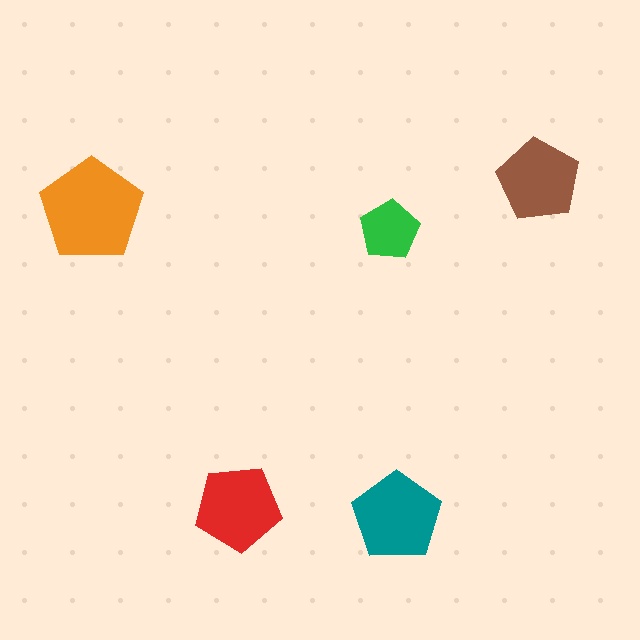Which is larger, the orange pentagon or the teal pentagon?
The orange one.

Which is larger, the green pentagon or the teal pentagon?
The teal one.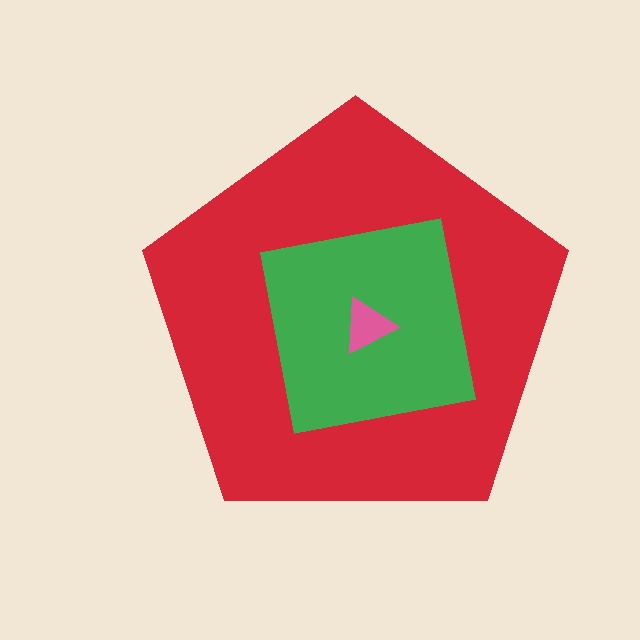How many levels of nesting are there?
3.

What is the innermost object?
The pink triangle.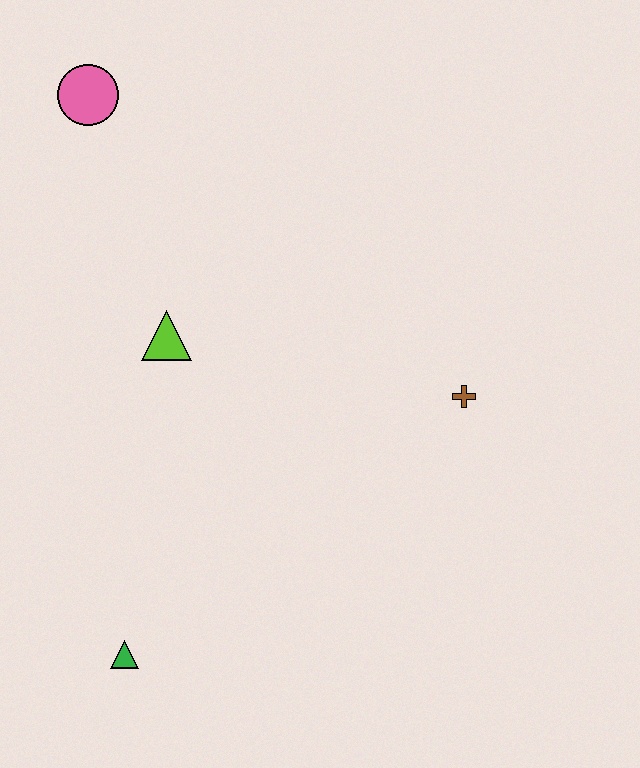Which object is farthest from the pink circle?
The green triangle is farthest from the pink circle.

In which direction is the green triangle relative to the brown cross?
The green triangle is to the left of the brown cross.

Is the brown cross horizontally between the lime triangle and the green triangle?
No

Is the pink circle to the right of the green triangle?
No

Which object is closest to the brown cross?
The lime triangle is closest to the brown cross.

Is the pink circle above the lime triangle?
Yes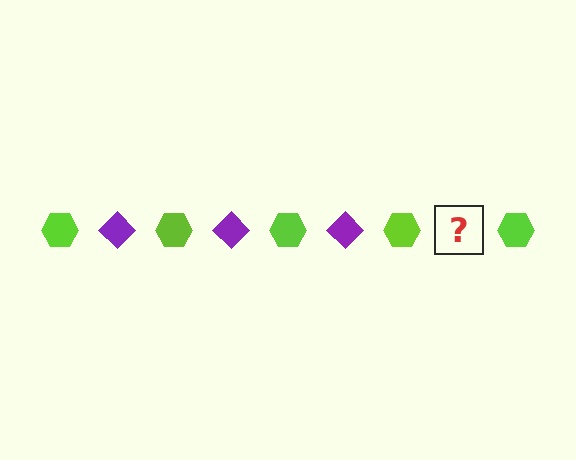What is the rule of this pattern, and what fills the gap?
The rule is that the pattern alternates between lime hexagon and purple diamond. The gap should be filled with a purple diamond.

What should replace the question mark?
The question mark should be replaced with a purple diamond.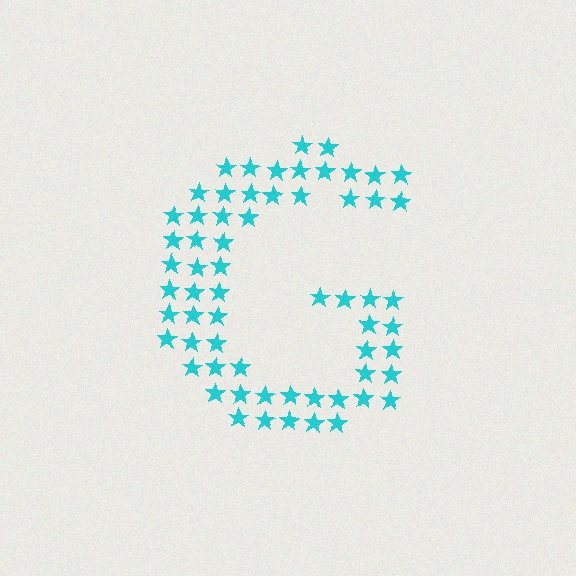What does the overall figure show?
The overall figure shows the letter G.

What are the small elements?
The small elements are stars.